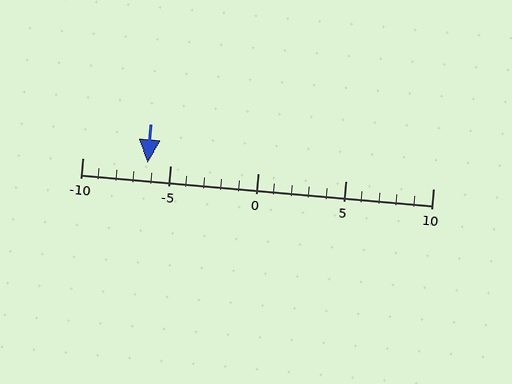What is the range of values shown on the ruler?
The ruler shows values from -10 to 10.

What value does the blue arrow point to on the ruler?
The blue arrow points to approximately -6.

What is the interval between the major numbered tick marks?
The major tick marks are spaced 5 units apart.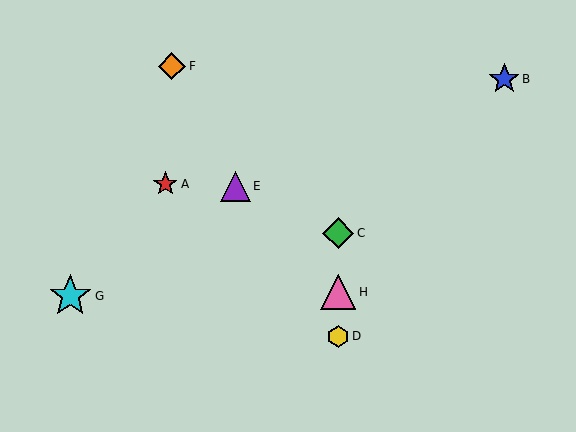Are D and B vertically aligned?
No, D is at x≈338 and B is at x≈504.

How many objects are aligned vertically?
3 objects (C, D, H) are aligned vertically.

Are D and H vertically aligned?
Yes, both are at x≈338.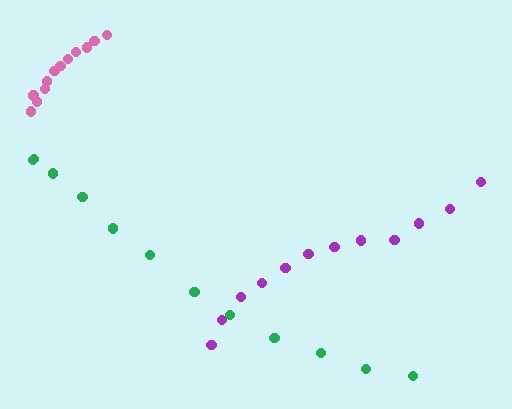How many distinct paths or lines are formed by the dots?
There are 3 distinct paths.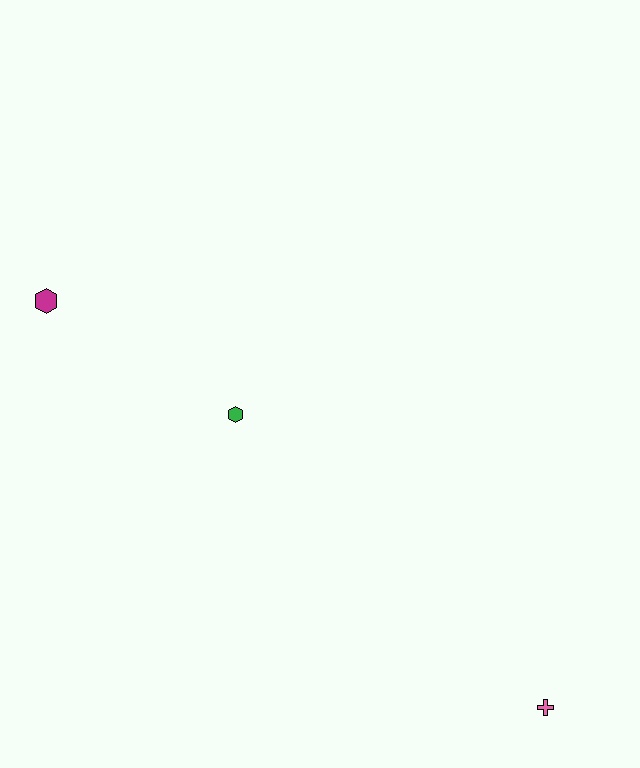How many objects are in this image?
There are 3 objects.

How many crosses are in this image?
There is 1 cross.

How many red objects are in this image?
There are no red objects.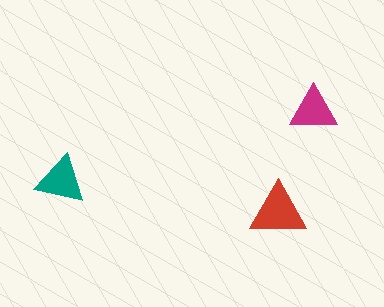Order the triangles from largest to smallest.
the red one, the teal one, the magenta one.